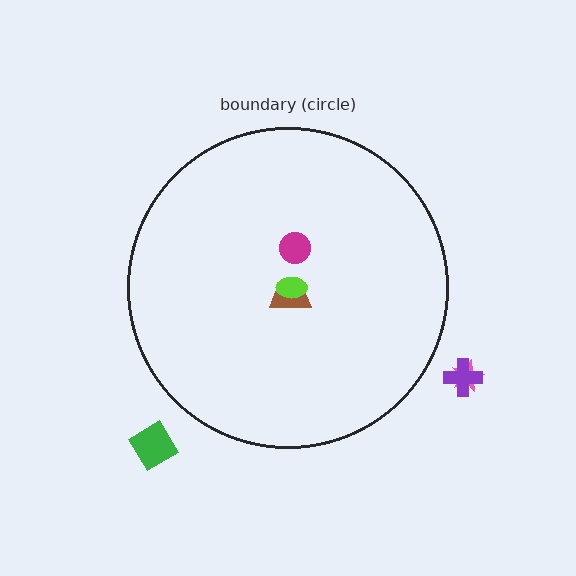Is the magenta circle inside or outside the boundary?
Inside.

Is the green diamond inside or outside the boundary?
Outside.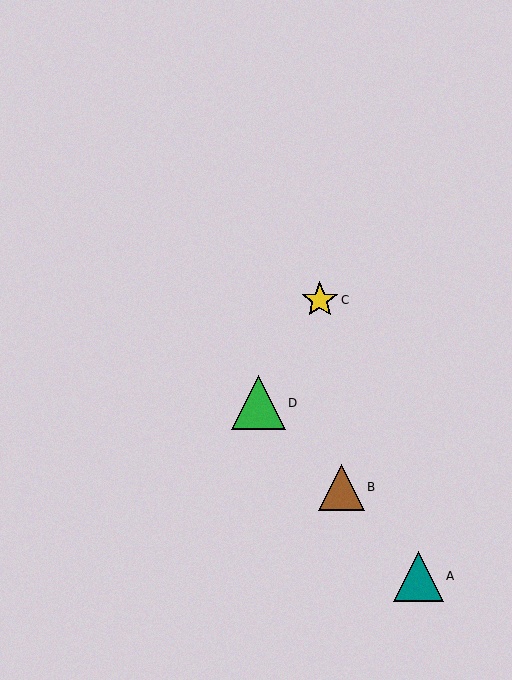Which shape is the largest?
The green triangle (labeled D) is the largest.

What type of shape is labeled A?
Shape A is a teal triangle.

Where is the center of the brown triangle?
The center of the brown triangle is at (341, 487).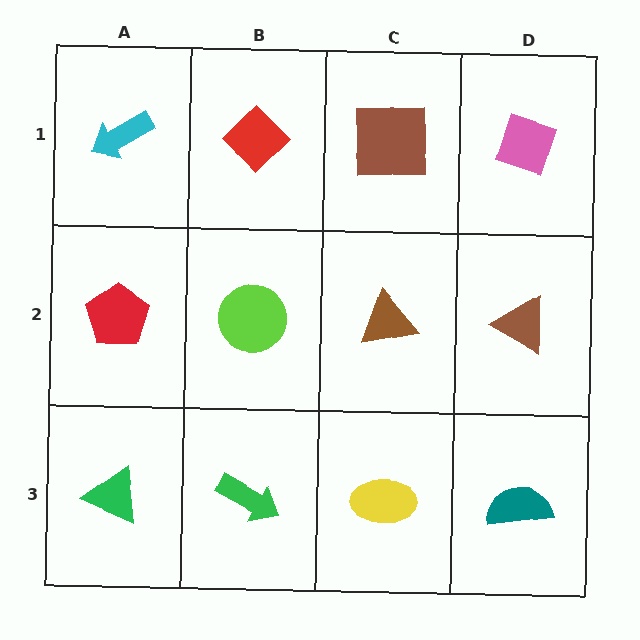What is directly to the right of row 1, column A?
A red diamond.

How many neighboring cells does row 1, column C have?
3.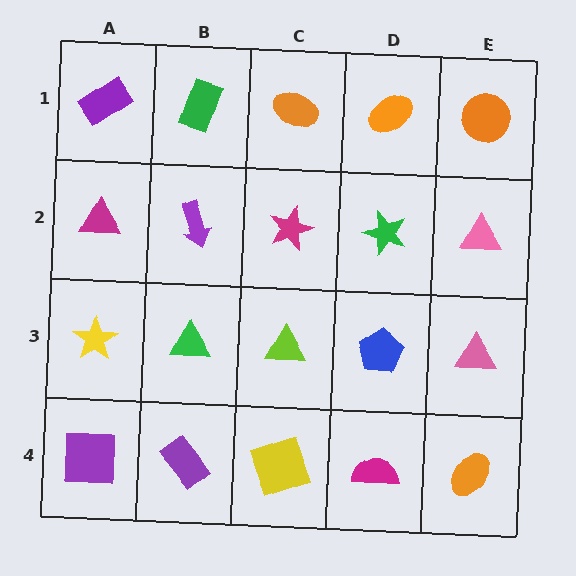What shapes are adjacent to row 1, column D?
A green star (row 2, column D), an orange ellipse (row 1, column C), an orange circle (row 1, column E).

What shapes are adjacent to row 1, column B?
A purple arrow (row 2, column B), a purple rectangle (row 1, column A), an orange ellipse (row 1, column C).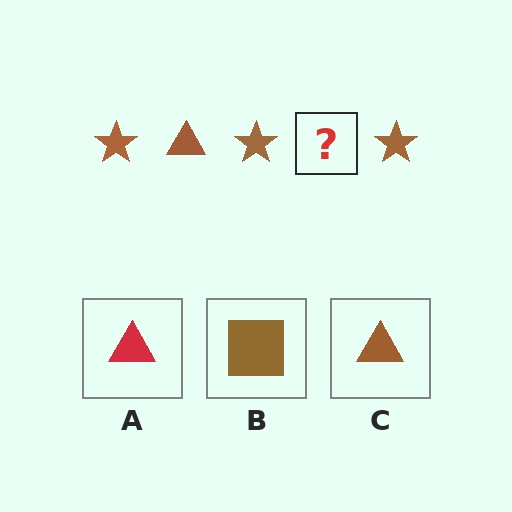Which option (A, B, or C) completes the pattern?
C.